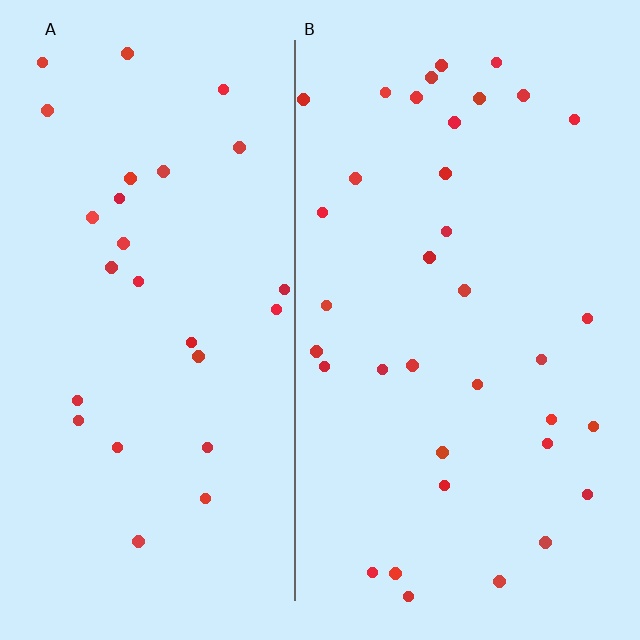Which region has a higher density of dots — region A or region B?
B (the right).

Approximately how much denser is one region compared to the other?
Approximately 1.3× — region B over region A.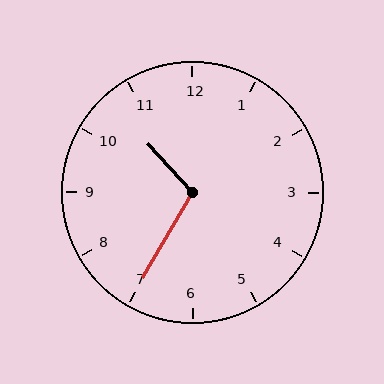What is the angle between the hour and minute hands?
Approximately 108 degrees.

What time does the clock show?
10:35.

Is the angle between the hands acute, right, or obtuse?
It is obtuse.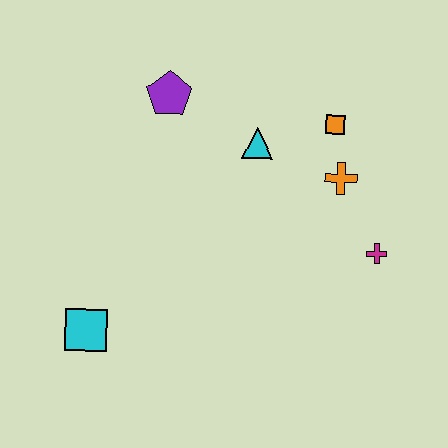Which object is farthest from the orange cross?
The cyan square is farthest from the orange cross.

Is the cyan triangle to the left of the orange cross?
Yes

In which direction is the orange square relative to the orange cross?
The orange square is above the orange cross.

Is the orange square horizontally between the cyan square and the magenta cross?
Yes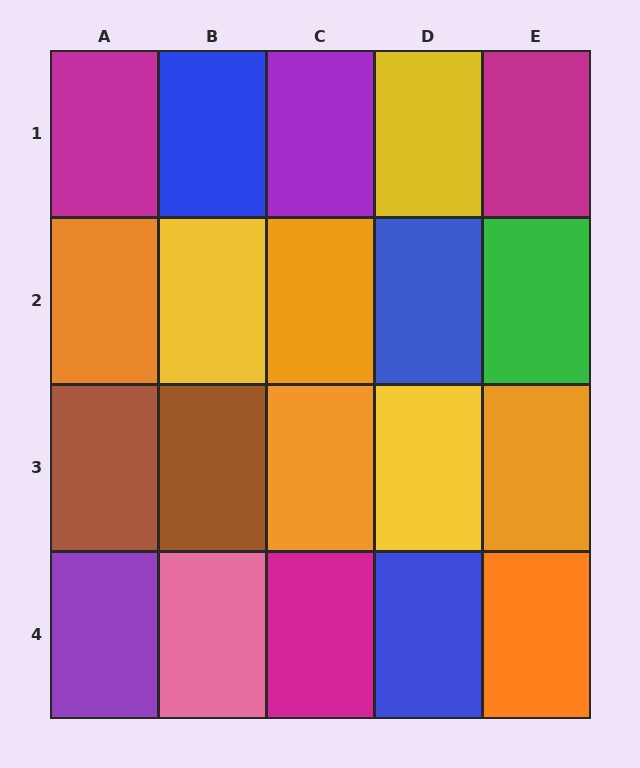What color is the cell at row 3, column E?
Orange.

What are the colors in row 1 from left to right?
Magenta, blue, purple, yellow, magenta.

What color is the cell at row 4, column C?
Magenta.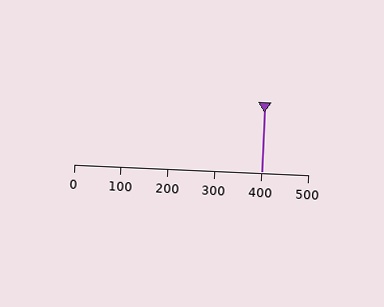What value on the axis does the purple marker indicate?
The marker indicates approximately 400.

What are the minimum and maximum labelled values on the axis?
The axis runs from 0 to 500.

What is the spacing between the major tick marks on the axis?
The major ticks are spaced 100 apart.